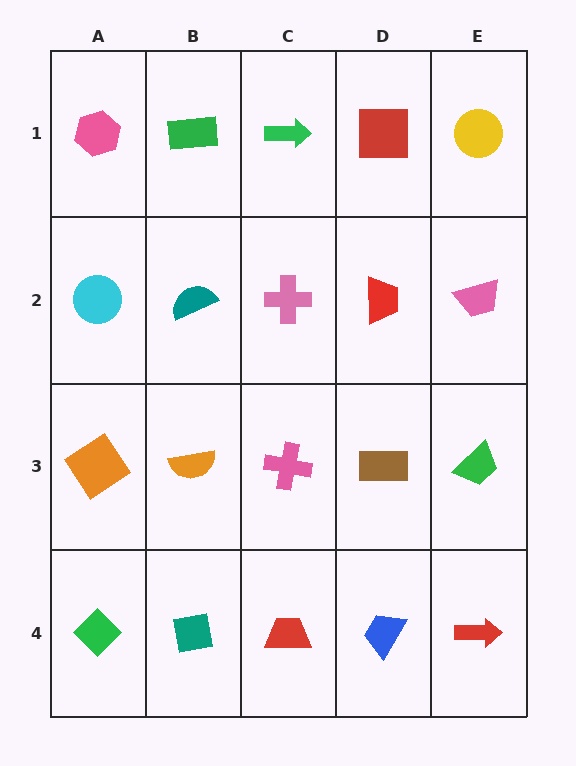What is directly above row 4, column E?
A green trapezoid.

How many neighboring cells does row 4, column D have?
3.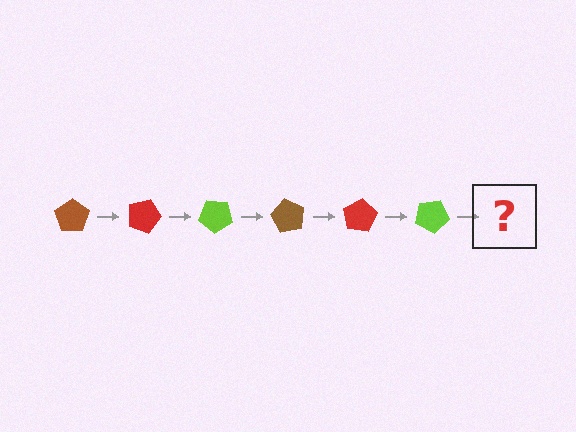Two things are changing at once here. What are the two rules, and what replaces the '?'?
The two rules are that it rotates 20 degrees each step and the color cycles through brown, red, and lime. The '?' should be a brown pentagon, rotated 120 degrees from the start.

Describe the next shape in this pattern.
It should be a brown pentagon, rotated 120 degrees from the start.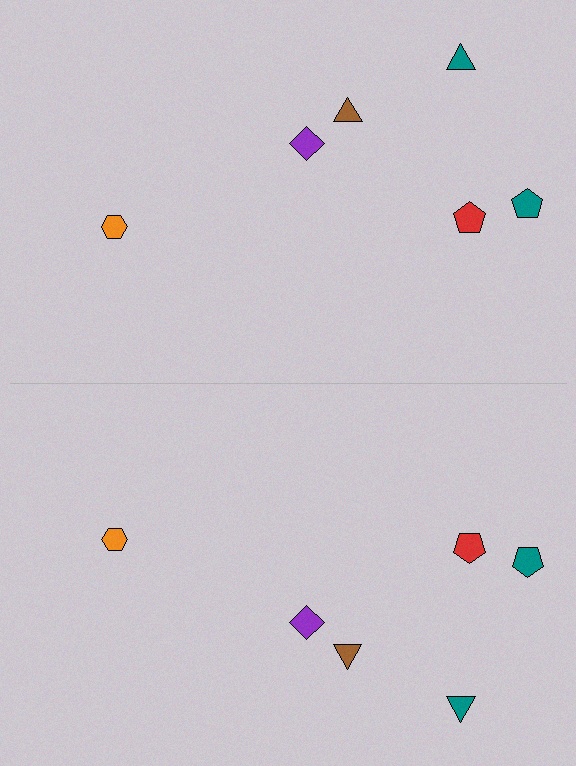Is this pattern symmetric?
Yes, this pattern has bilateral (reflection) symmetry.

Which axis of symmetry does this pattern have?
The pattern has a horizontal axis of symmetry running through the center of the image.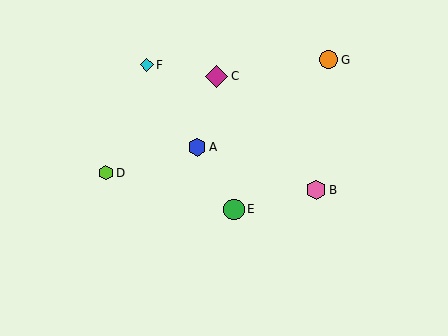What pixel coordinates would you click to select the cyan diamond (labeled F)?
Click at (147, 65) to select the cyan diamond F.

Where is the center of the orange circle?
The center of the orange circle is at (328, 60).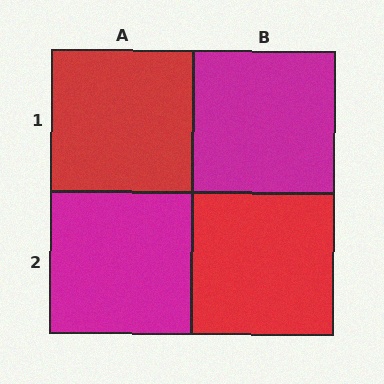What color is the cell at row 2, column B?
Red.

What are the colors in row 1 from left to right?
Red, magenta.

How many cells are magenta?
2 cells are magenta.